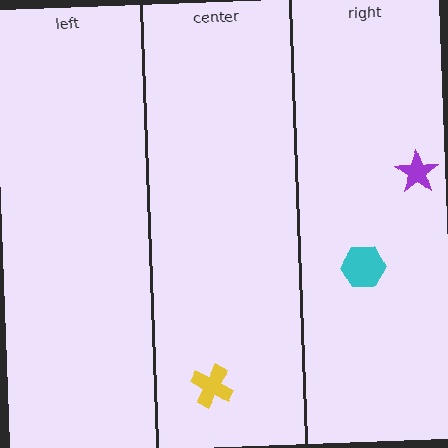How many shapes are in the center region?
1.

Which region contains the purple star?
The right region.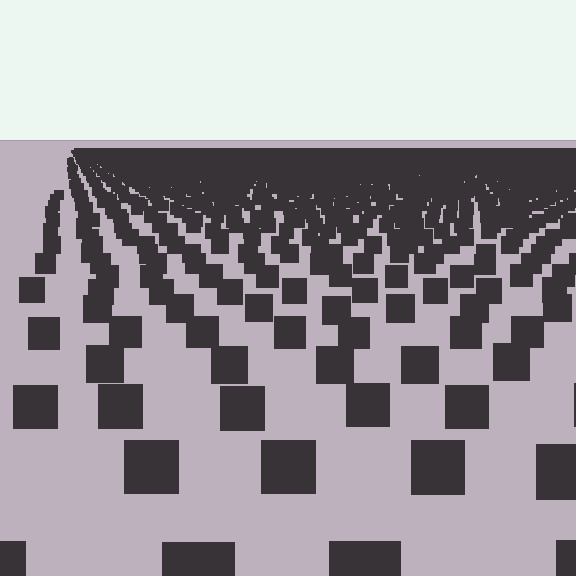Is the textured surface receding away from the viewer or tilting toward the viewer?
The surface is receding away from the viewer. Texture elements get smaller and denser toward the top.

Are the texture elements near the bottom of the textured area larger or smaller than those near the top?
Larger. Near the bottom, elements are closer to the viewer and appear at a bigger on-screen size.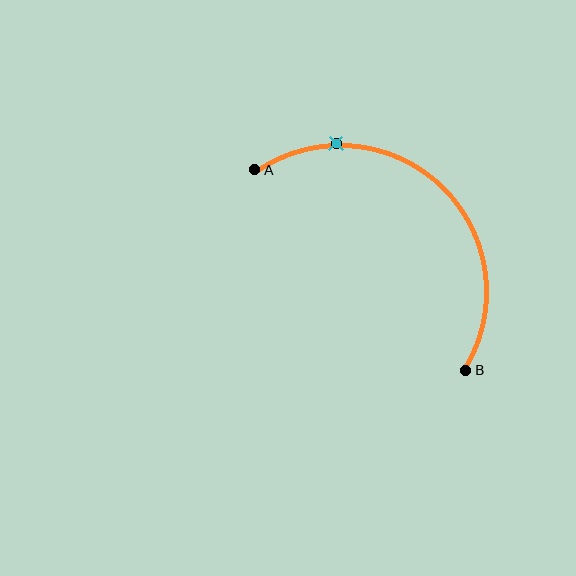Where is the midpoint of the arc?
The arc midpoint is the point on the curve farthest from the straight line joining A and B. It sits above and to the right of that line.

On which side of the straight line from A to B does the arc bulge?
The arc bulges above and to the right of the straight line connecting A and B.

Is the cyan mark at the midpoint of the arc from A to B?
No. The cyan mark lies on the arc but is closer to endpoint A. The arc midpoint would be at the point on the curve equidistant along the arc from both A and B.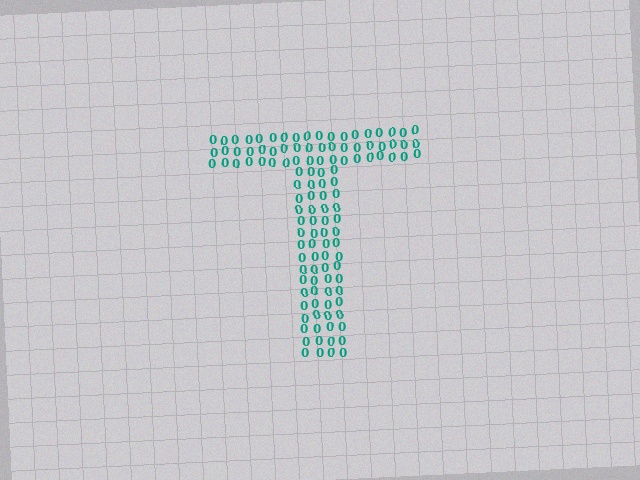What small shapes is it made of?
It is made of small digit 0's.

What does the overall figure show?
The overall figure shows the letter T.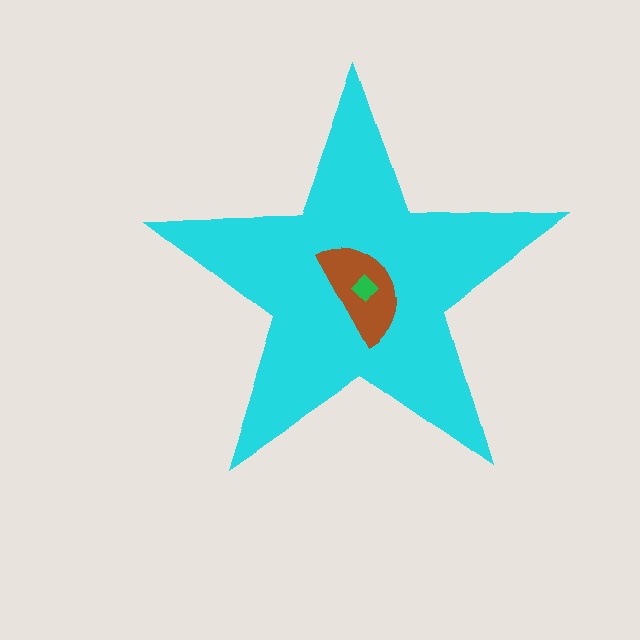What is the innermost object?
The green diamond.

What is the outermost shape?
The cyan star.